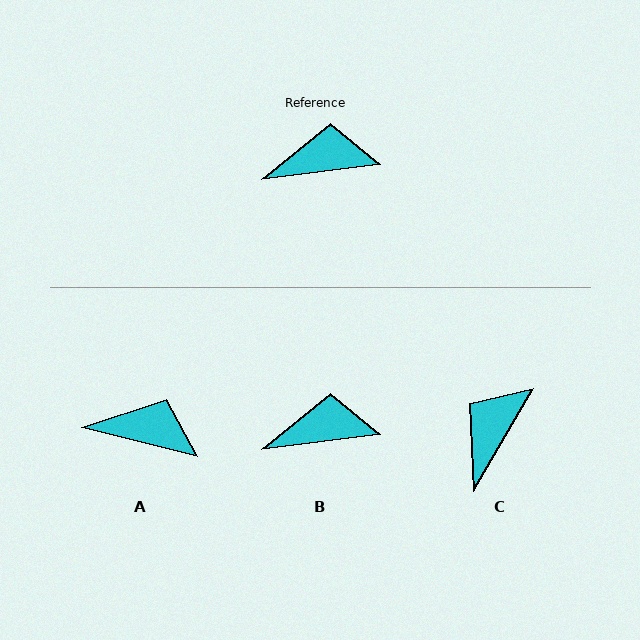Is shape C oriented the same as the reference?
No, it is off by about 53 degrees.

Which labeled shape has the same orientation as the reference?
B.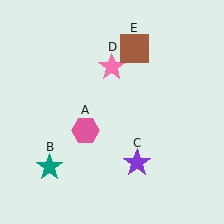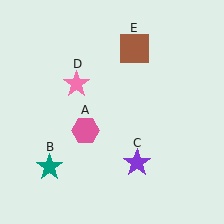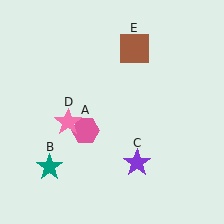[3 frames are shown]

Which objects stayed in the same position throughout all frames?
Pink hexagon (object A) and teal star (object B) and purple star (object C) and brown square (object E) remained stationary.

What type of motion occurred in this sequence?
The pink star (object D) rotated counterclockwise around the center of the scene.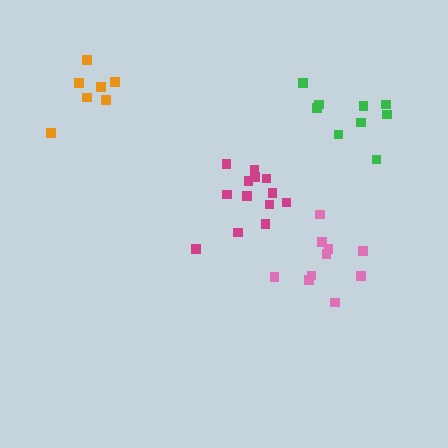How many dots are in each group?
Group 1: 7 dots, Group 2: 9 dots, Group 3: 10 dots, Group 4: 13 dots (39 total).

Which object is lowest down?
The pink cluster is bottommost.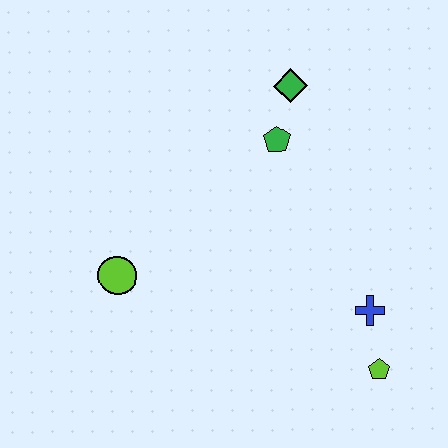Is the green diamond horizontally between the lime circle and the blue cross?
Yes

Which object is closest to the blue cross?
The lime pentagon is closest to the blue cross.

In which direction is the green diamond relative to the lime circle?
The green diamond is above the lime circle.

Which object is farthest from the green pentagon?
The lime pentagon is farthest from the green pentagon.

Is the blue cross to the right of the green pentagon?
Yes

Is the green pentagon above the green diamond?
No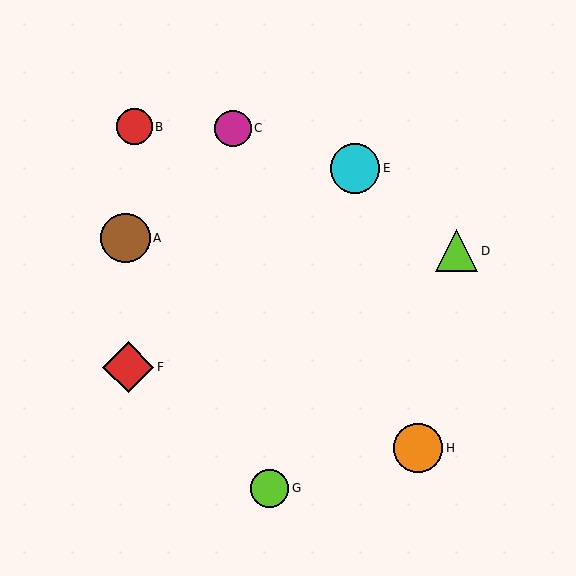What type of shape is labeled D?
Shape D is a lime triangle.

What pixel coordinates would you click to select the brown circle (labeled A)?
Click at (125, 238) to select the brown circle A.